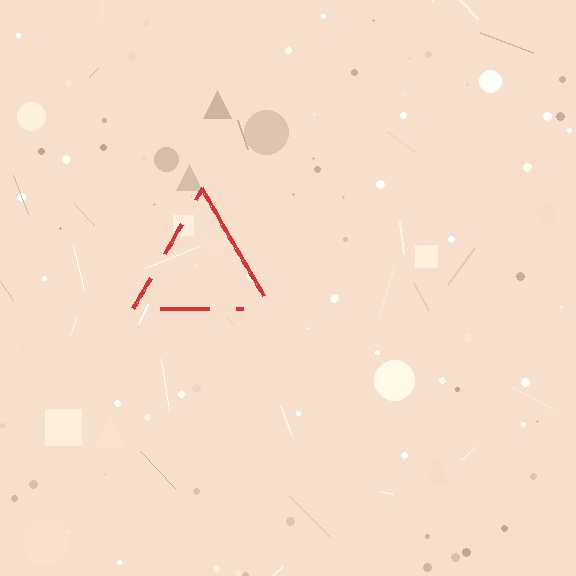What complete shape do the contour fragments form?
The contour fragments form a triangle.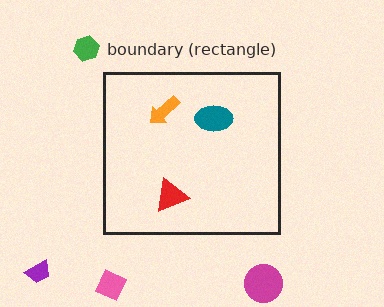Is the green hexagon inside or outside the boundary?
Outside.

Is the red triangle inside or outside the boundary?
Inside.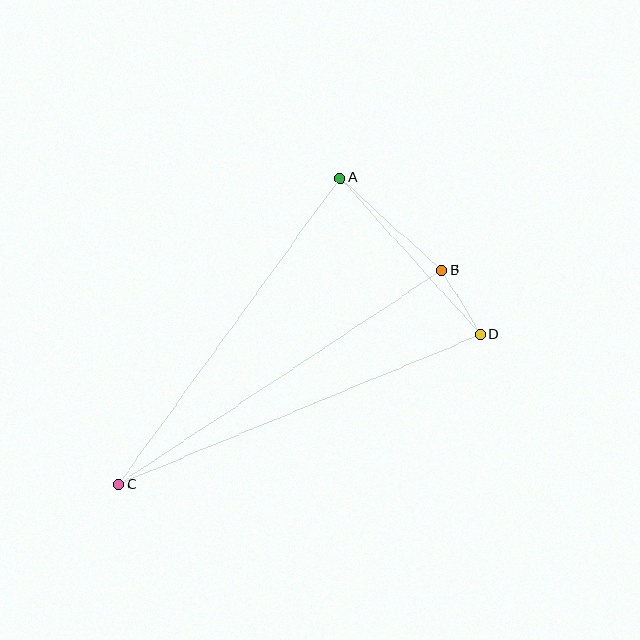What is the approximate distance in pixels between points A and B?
The distance between A and B is approximately 137 pixels.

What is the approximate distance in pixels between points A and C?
The distance between A and C is approximately 378 pixels.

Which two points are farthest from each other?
Points C and D are farthest from each other.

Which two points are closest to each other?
Points B and D are closest to each other.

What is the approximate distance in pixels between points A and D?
The distance between A and D is approximately 210 pixels.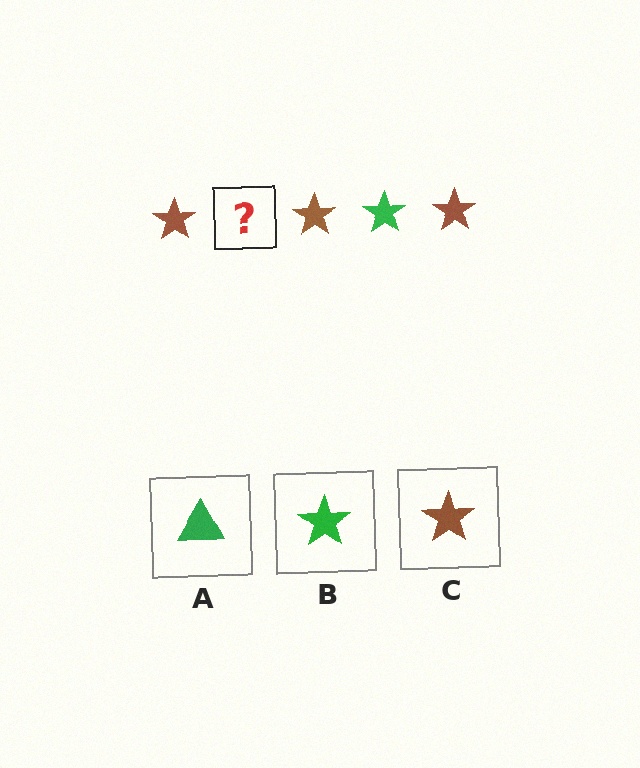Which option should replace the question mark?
Option B.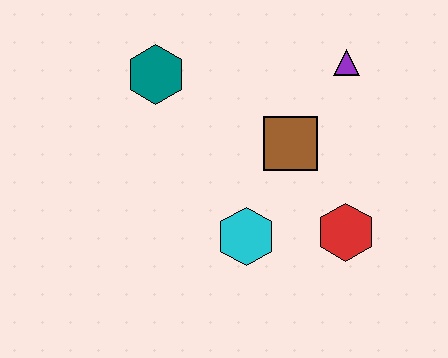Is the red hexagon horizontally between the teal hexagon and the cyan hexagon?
No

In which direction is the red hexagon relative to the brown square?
The red hexagon is below the brown square.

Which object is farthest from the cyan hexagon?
The purple triangle is farthest from the cyan hexagon.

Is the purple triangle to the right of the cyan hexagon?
Yes